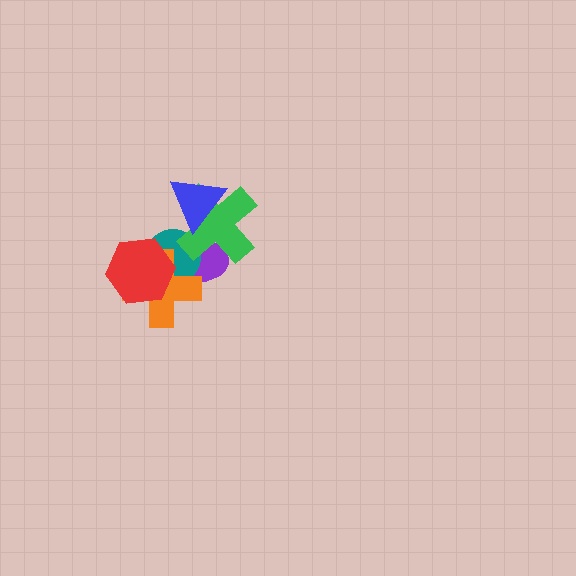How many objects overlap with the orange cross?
3 objects overlap with the orange cross.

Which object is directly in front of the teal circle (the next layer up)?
The green cross is directly in front of the teal circle.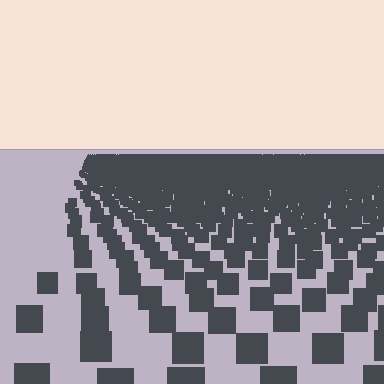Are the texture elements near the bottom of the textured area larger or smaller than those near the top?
Larger. Near the bottom, elements are closer to the viewer and appear at a bigger on-screen size.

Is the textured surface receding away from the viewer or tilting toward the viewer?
The surface is receding away from the viewer. Texture elements get smaller and denser toward the top.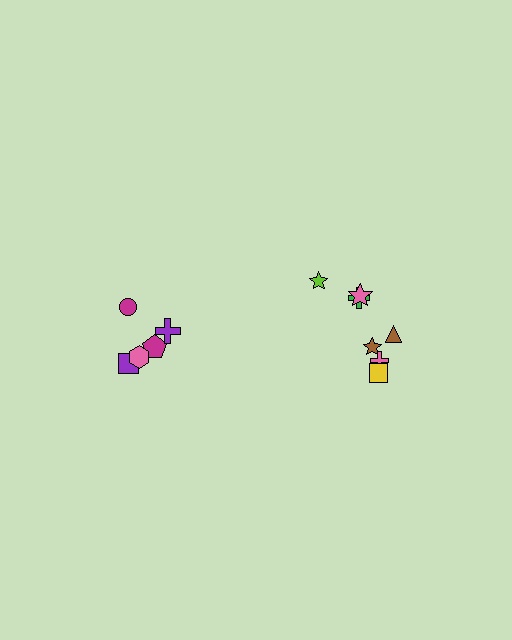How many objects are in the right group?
There are 7 objects.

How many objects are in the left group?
There are 5 objects.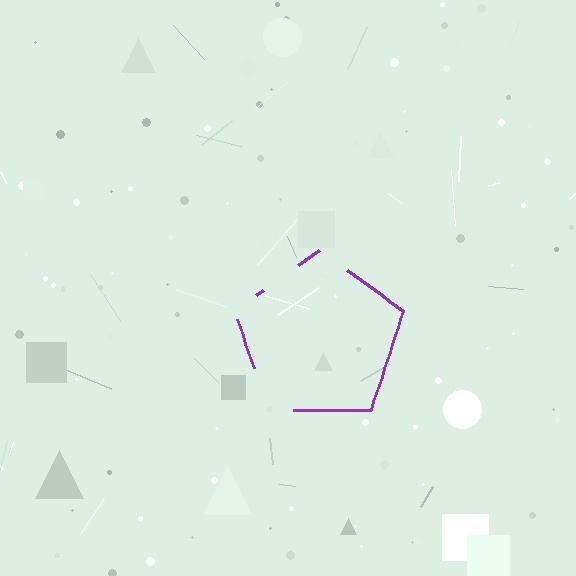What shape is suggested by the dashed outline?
The dashed outline suggests a pentagon.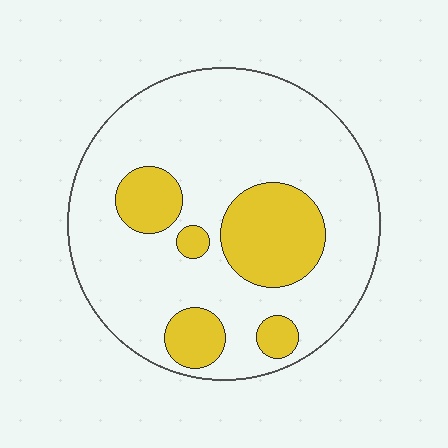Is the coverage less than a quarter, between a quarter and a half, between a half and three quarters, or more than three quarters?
Less than a quarter.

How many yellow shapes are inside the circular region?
5.